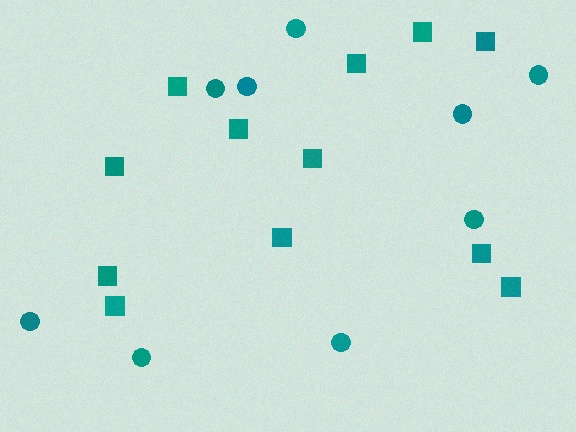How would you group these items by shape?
There are 2 groups: one group of circles (9) and one group of squares (12).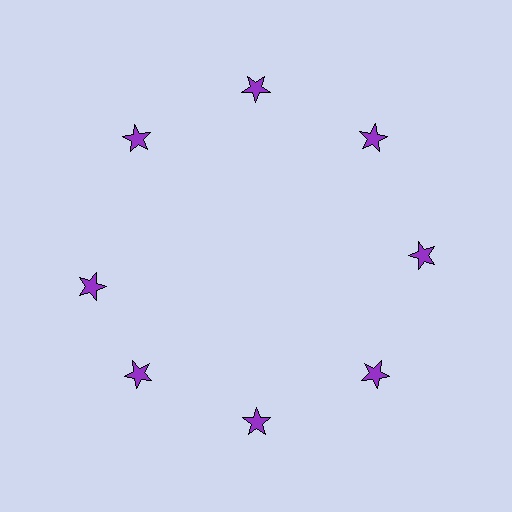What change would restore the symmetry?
The symmetry would be restored by rotating it back into even spacing with its neighbors so that all 8 stars sit at equal angles and equal distance from the center.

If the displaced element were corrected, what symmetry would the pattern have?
It would have 8-fold rotational symmetry — the pattern would map onto itself every 45 degrees.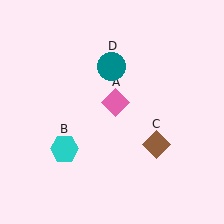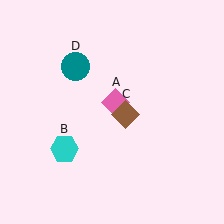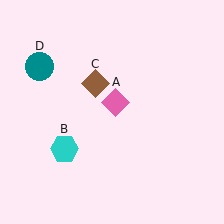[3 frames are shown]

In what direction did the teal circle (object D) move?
The teal circle (object D) moved left.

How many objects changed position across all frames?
2 objects changed position: brown diamond (object C), teal circle (object D).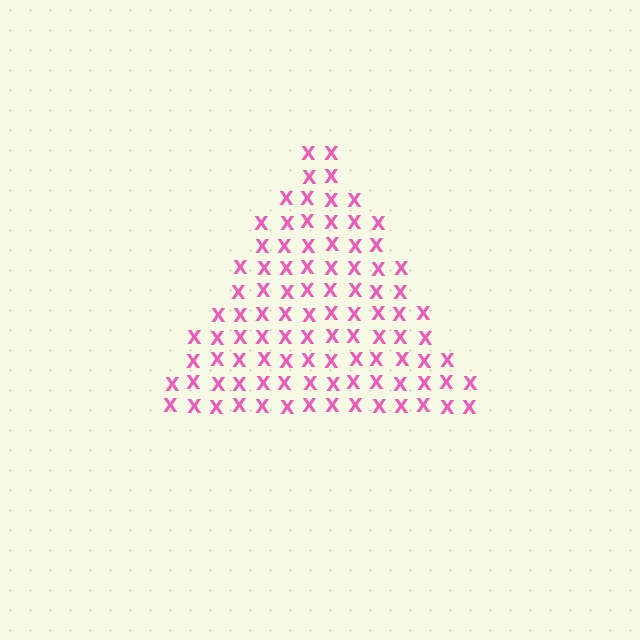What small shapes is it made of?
It is made of small letter X's.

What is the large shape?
The large shape is a triangle.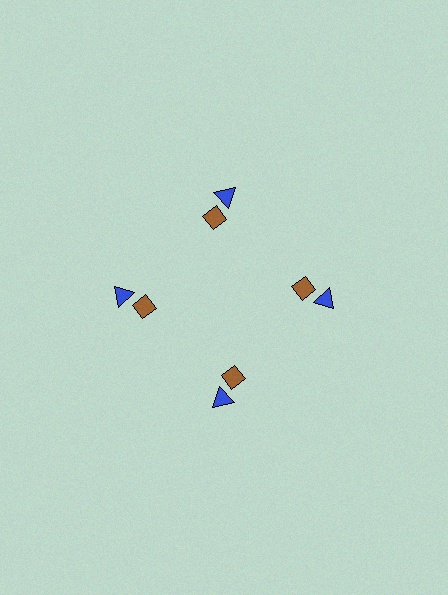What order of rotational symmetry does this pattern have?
This pattern has 4-fold rotational symmetry.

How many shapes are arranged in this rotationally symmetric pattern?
There are 8 shapes, arranged in 4 groups of 2.